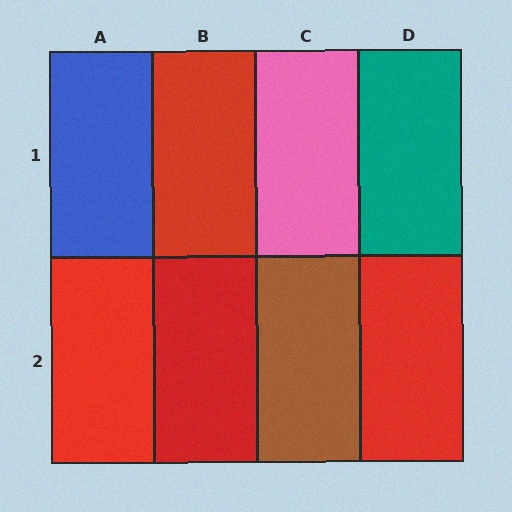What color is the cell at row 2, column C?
Brown.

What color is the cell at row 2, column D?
Red.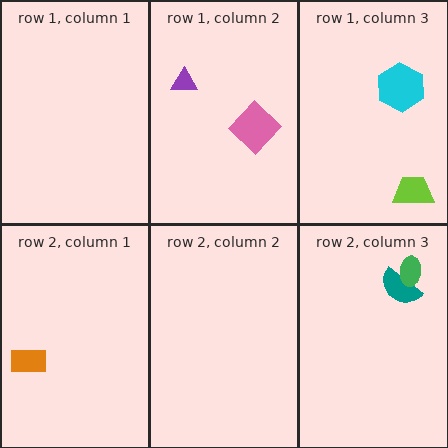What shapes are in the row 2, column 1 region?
The orange rectangle.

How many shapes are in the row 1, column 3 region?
2.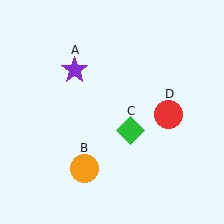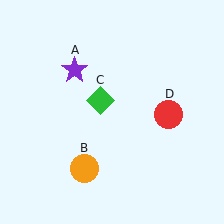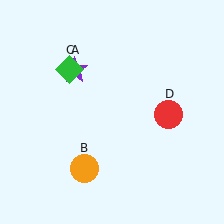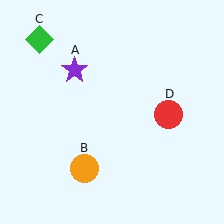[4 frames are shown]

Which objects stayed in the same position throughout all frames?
Purple star (object A) and orange circle (object B) and red circle (object D) remained stationary.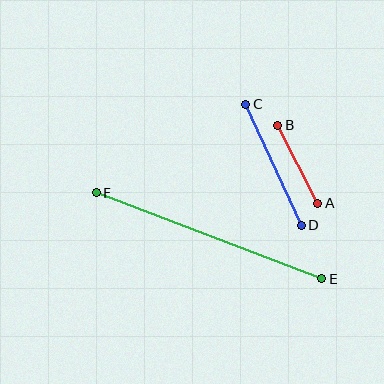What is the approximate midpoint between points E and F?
The midpoint is at approximately (209, 236) pixels.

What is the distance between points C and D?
The distance is approximately 133 pixels.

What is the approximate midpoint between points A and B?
The midpoint is at approximately (298, 164) pixels.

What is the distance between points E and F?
The distance is approximately 241 pixels.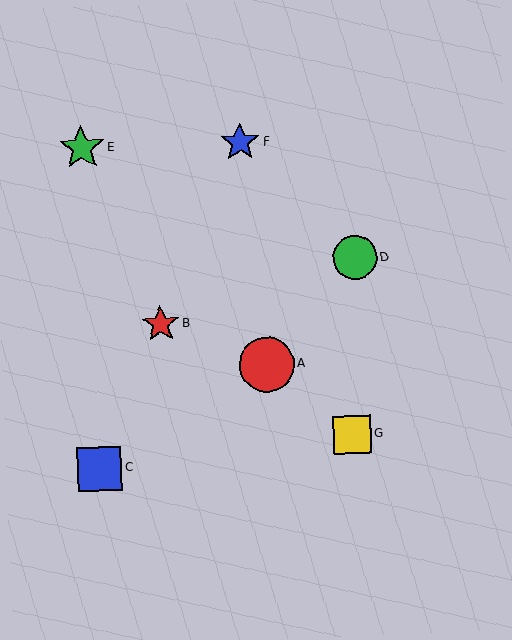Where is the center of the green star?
The center of the green star is at (82, 148).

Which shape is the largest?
The red circle (labeled A) is the largest.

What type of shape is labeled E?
Shape E is a green star.